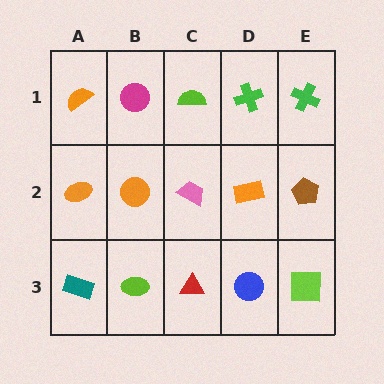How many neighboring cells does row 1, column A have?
2.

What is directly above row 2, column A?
An orange semicircle.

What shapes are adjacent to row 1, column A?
An orange ellipse (row 2, column A), a magenta circle (row 1, column B).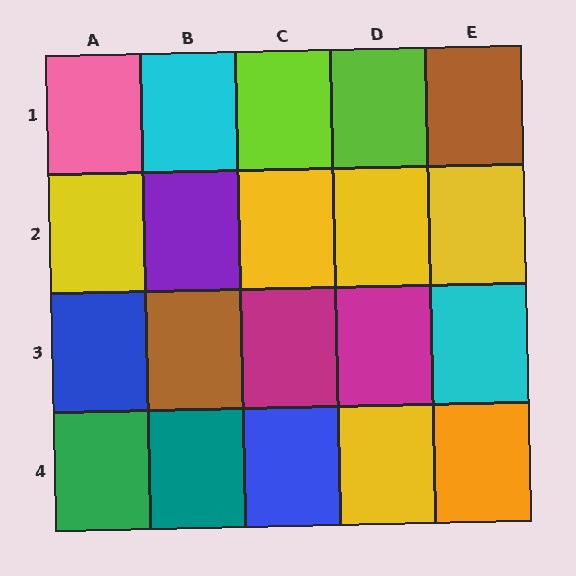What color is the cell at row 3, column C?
Magenta.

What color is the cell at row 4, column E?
Orange.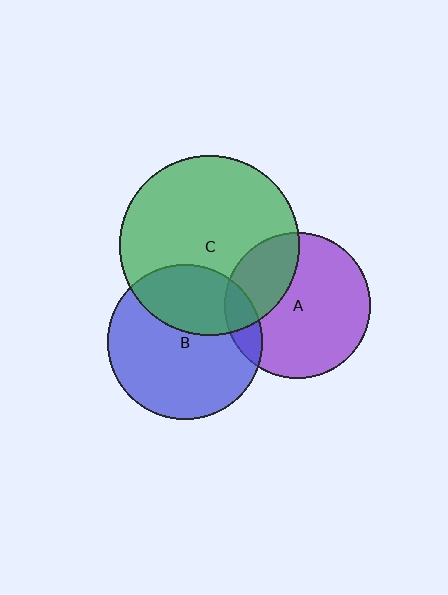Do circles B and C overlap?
Yes.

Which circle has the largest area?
Circle C (green).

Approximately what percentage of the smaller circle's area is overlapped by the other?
Approximately 35%.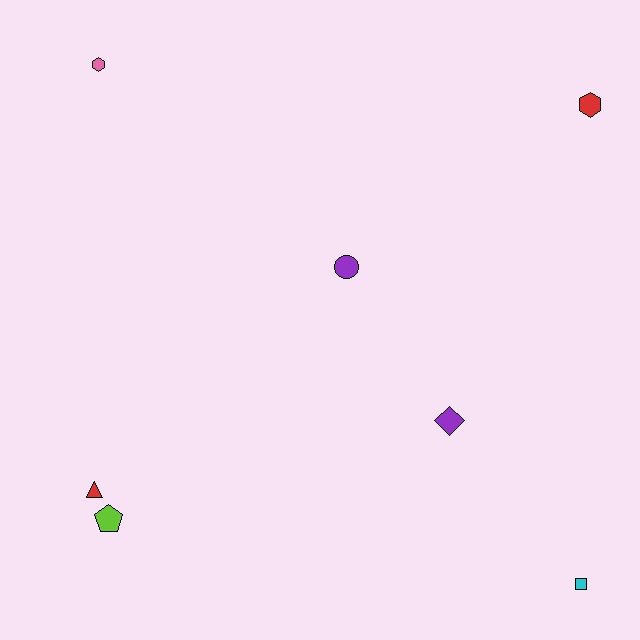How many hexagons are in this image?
There are 2 hexagons.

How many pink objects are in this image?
There is 1 pink object.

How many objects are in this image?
There are 7 objects.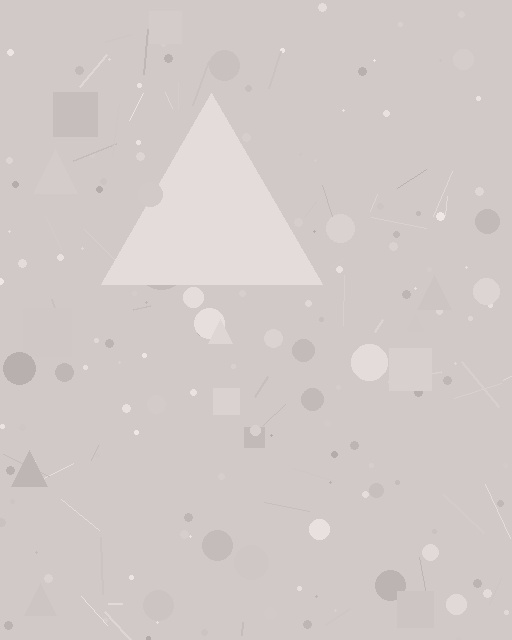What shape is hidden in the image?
A triangle is hidden in the image.